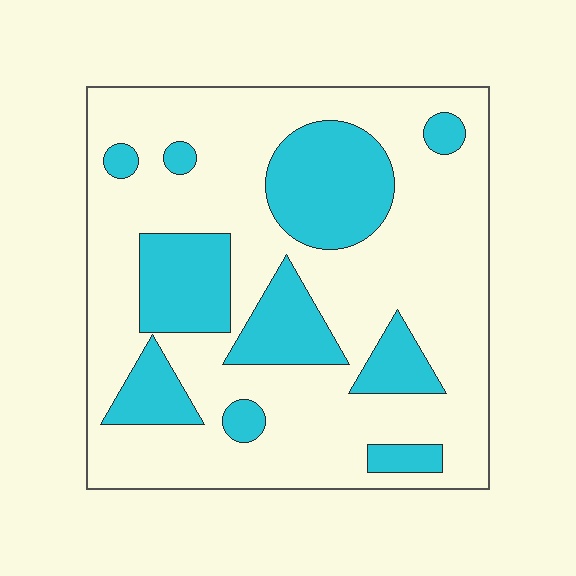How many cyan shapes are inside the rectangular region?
10.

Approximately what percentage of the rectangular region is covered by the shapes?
Approximately 30%.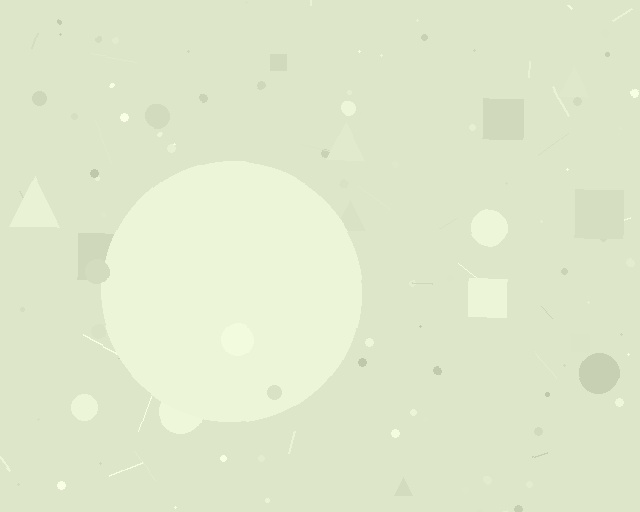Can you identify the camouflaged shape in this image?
The camouflaged shape is a circle.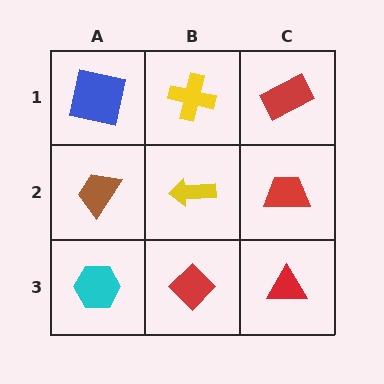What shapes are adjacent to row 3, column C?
A red trapezoid (row 2, column C), a red diamond (row 3, column B).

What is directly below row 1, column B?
A yellow arrow.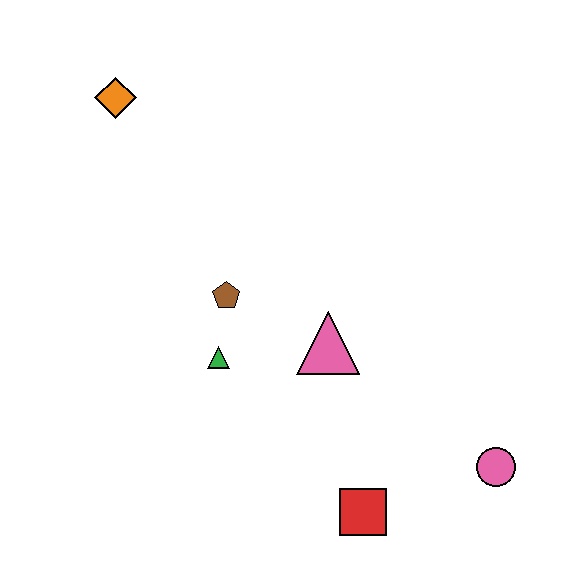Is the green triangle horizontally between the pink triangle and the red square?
No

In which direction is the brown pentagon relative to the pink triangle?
The brown pentagon is to the left of the pink triangle.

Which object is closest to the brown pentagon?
The green triangle is closest to the brown pentagon.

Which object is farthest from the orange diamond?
The pink circle is farthest from the orange diamond.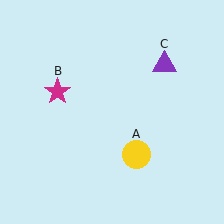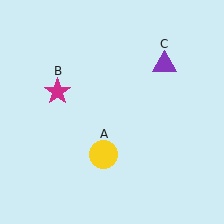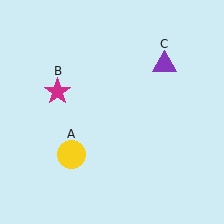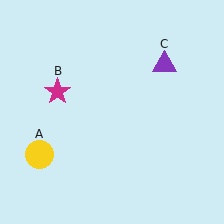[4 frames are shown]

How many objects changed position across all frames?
1 object changed position: yellow circle (object A).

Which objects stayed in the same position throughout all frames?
Magenta star (object B) and purple triangle (object C) remained stationary.